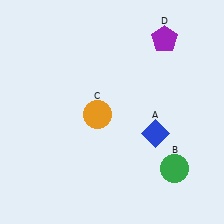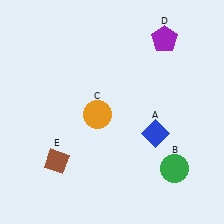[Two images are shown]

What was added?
A brown diamond (E) was added in Image 2.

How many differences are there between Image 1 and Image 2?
There is 1 difference between the two images.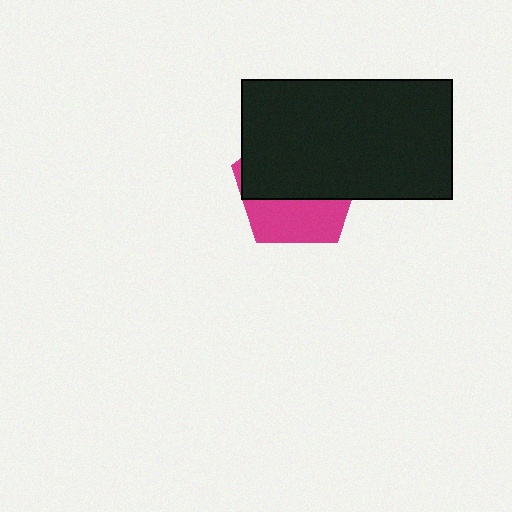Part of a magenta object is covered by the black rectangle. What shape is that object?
It is a pentagon.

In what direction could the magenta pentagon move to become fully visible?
The magenta pentagon could move down. That would shift it out from behind the black rectangle entirely.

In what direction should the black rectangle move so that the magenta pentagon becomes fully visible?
The black rectangle should move up. That is the shortest direction to clear the overlap and leave the magenta pentagon fully visible.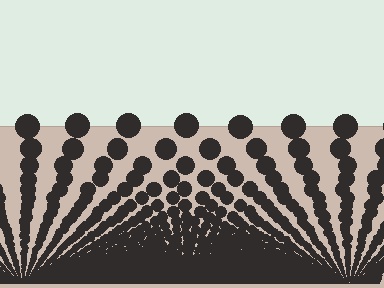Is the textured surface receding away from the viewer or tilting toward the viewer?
The surface appears to tilt toward the viewer. Texture elements get larger and sparser toward the top.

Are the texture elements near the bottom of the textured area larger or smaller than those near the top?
Smaller. The gradient is inverted — elements near the bottom are smaller and denser.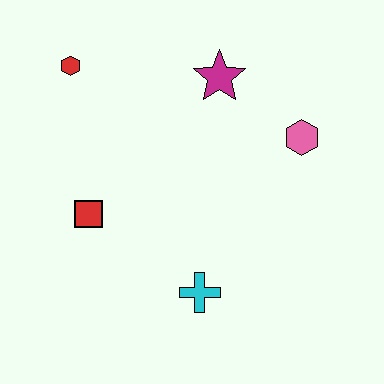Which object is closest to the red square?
The cyan cross is closest to the red square.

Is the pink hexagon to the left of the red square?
No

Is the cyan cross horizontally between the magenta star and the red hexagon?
Yes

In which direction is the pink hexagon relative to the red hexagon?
The pink hexagon is to the right of the red hexagon.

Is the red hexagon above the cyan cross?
Yes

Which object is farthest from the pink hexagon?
The red hexagon is farthest from the pink hexagon.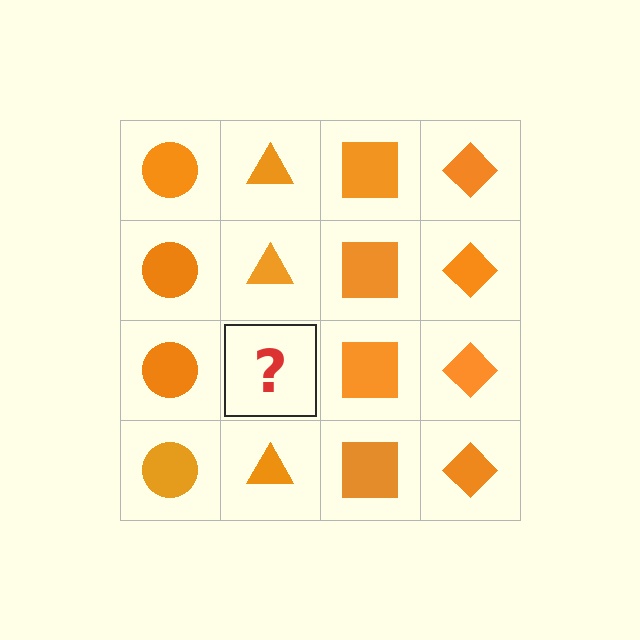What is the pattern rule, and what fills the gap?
The rule is that each column has a consistent shape. The gap should be filled with an orange triangle.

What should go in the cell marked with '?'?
The missing cell should contain an orange triangle.